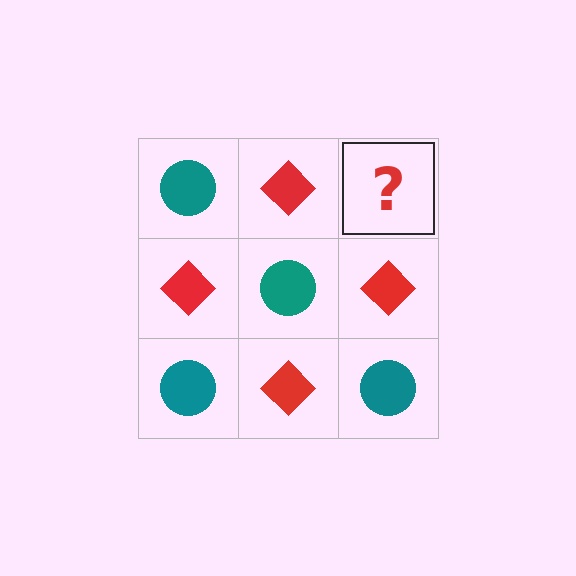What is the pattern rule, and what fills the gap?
The rule is that it alternates teal circle and red diamond in a checkerboard pattern. The gap should be filled with a teal circle.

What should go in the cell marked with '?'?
The missing cell should contain a teal circle.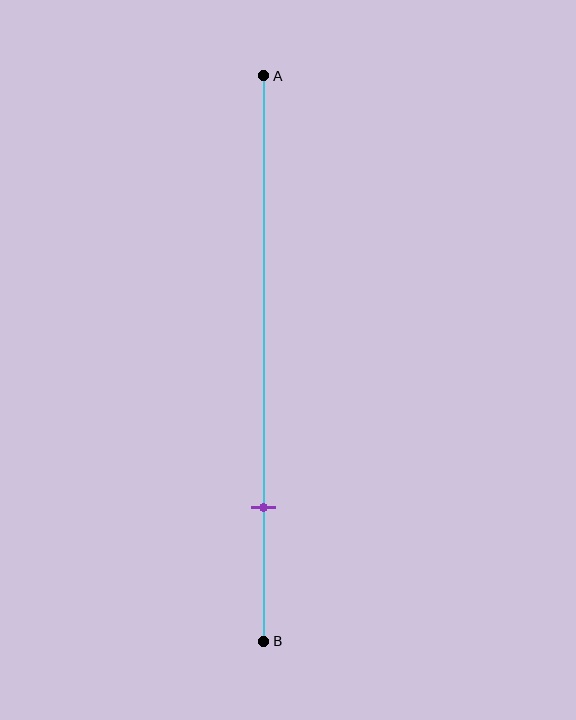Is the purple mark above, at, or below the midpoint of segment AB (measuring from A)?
The purple mark is below the midpoint of segment AB.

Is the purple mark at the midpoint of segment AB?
No, the mark is at about 75% from A, not at the 50% midpoint.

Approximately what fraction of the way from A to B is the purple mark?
The purple mark is approximately 75% of the way from A to B.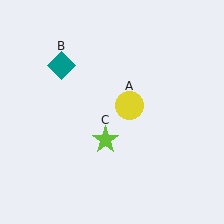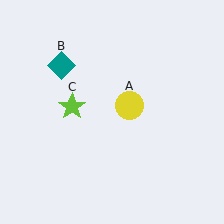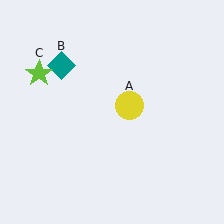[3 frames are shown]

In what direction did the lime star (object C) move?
The lime star (object C) moved up and to the left.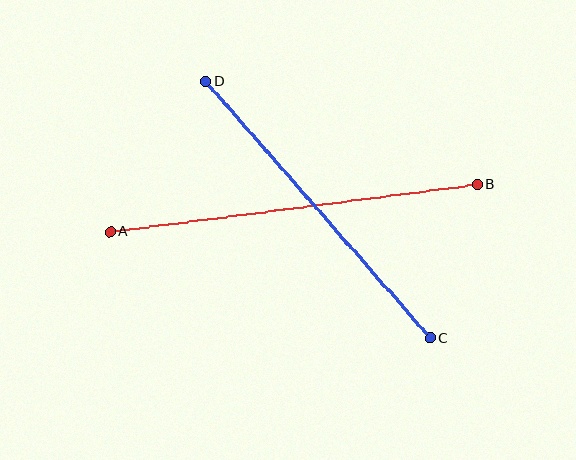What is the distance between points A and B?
The distance is approximately 370 pixels.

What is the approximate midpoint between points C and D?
The midpoint is at approximately (318, 210) pixels.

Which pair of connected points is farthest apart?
Points A and B are farthest apart.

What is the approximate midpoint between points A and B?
The midpoint is at approximately (294, 208) pixels.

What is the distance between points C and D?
The distance is approximately 341 pixels.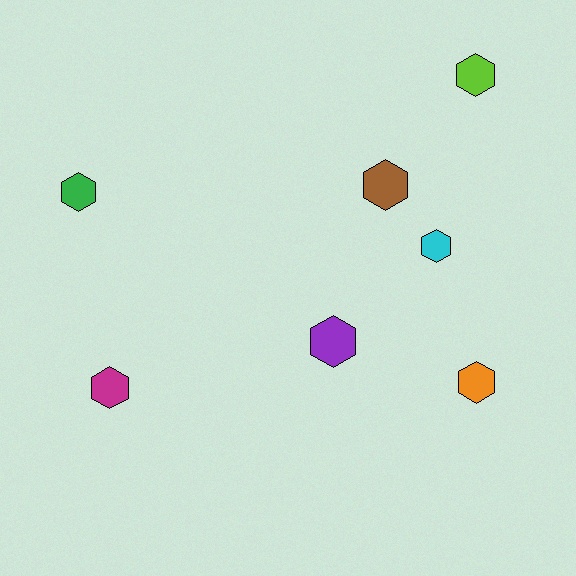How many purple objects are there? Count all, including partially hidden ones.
There is 1 purple object.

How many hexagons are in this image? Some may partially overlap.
There are 7 hexagons.